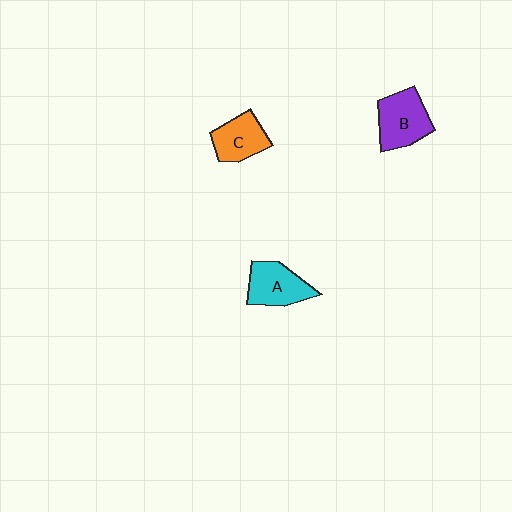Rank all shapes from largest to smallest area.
From largest to smallest: B (purple), A (cyan), C (orange).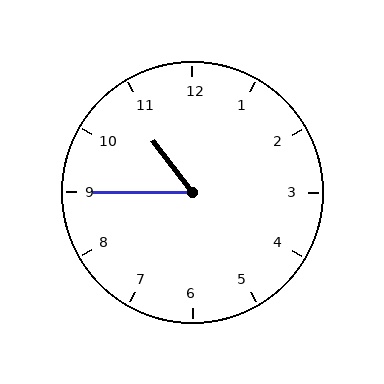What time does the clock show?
10:45.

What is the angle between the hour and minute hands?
Approximately 52 degrees.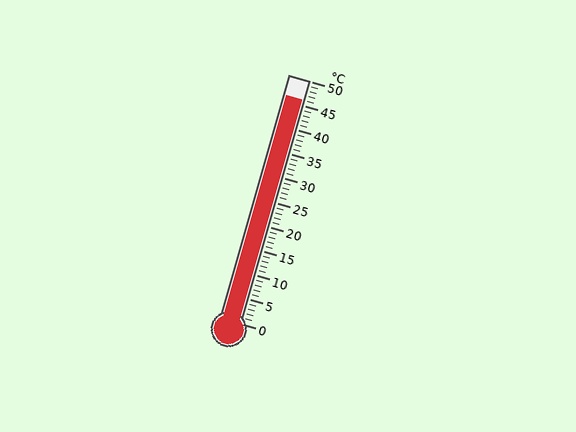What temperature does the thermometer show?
The thermometer shows approximately 46°C.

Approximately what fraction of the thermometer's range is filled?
The thermometer is filled to approximately 90% of its range.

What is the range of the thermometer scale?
The thermometer scale ranges from 0°C to 50°C.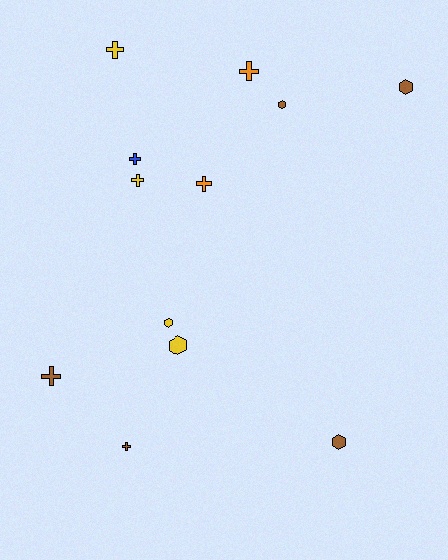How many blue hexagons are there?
There are no blue hexagons.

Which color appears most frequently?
Brown, with 5 objects.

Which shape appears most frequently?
Cross, with 7 objects.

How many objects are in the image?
There are 12 objects.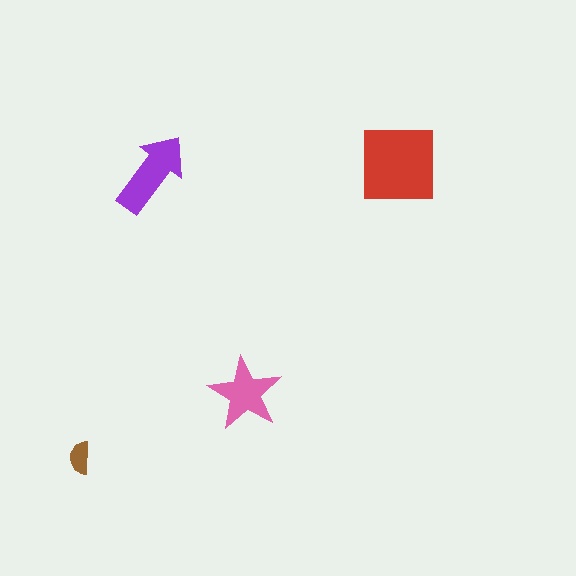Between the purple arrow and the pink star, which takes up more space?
The purple arrow.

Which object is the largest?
The red square.